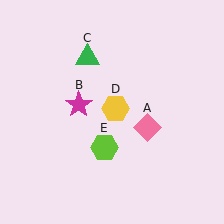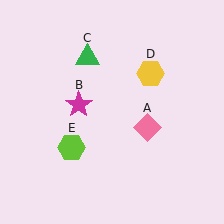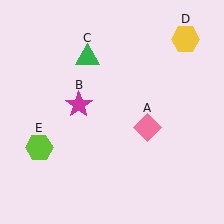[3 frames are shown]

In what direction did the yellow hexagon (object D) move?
The yellow hexagon (object D) moved up and to the right.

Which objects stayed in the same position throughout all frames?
Pink diamond (object A) and magenta star (object B) and green triangle (object C) remained stationary.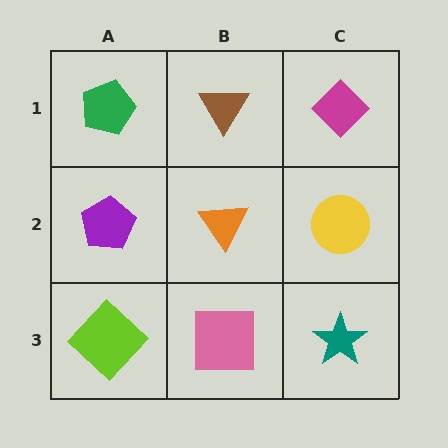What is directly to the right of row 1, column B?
A magenta diamond.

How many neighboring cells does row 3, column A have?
2.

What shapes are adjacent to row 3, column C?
A yellow circle (row 2, column C), a pink square (row 3, column B).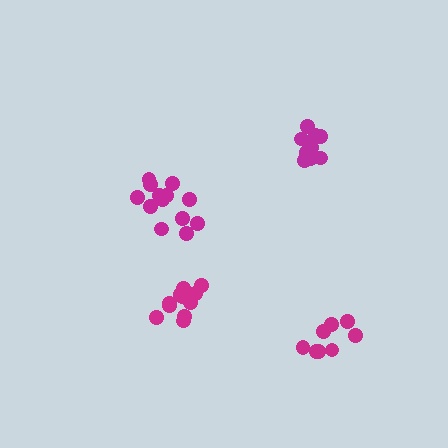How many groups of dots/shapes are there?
There are 4 groups.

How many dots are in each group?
Group 1: 13 dots, Group 2: 12 dots, Group 3: 8 dots, Group 4: 9 dots (42 total).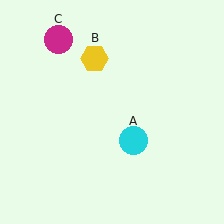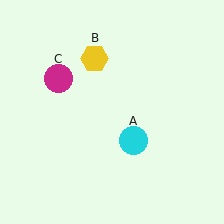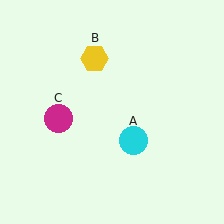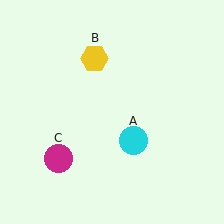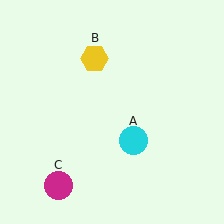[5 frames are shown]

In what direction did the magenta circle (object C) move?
The magenta circle (object C) moved down.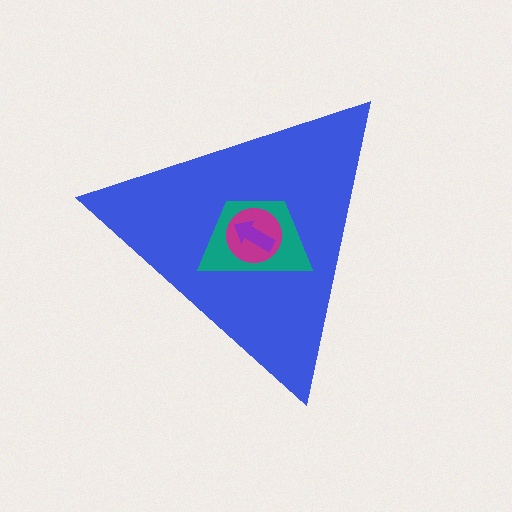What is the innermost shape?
The purple arrow.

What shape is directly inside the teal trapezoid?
The magenta circle.